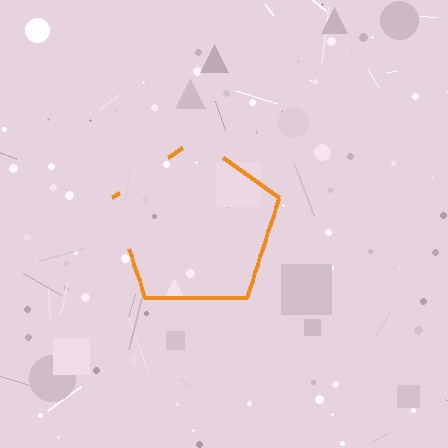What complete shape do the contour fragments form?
The contour fragments form a pentagon.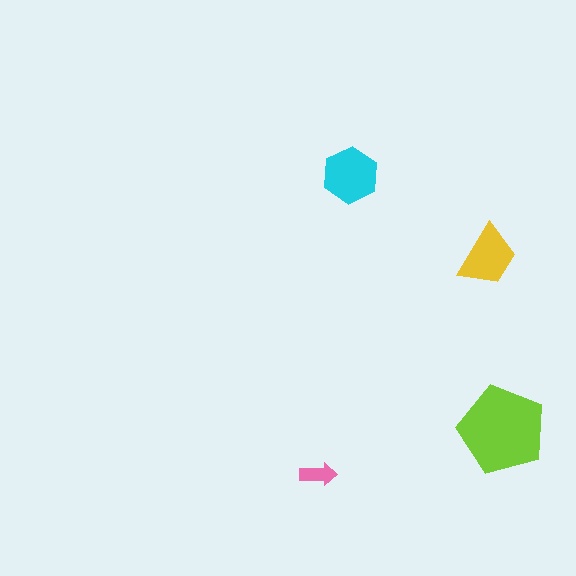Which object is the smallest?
The pink arrow.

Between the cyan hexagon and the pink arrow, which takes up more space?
The cyan hexagon.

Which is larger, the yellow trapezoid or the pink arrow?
The yellow trapezoid.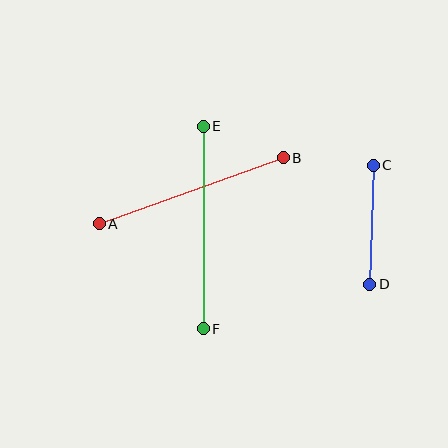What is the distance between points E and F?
The distance is approximately 203 pixels.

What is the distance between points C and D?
The distance is approximately 119 pixels.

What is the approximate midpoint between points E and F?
The midpoint is at approximately (203, 227) pixels.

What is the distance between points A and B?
The distance is approximately 196 pixels.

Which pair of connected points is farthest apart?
Points E and F are farthest apart.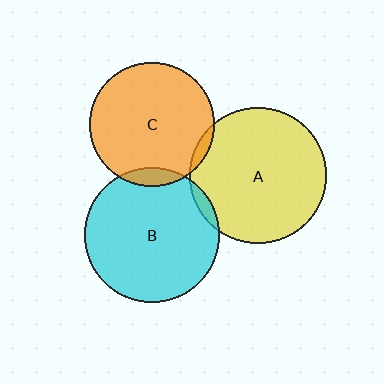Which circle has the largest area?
Circle A (yellow).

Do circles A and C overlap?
Yes.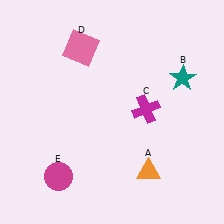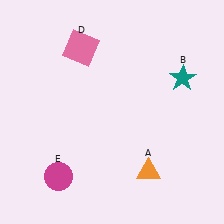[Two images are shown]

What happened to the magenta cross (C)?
The magenta cross (C) was removed in Image 2. It was in the top-right area of Image 1.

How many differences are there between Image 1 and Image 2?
There is 1 difference between the two images.